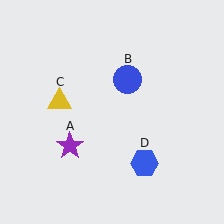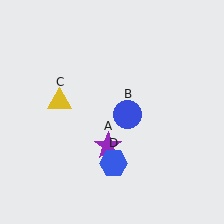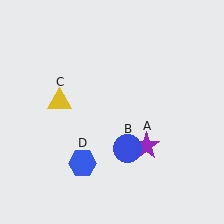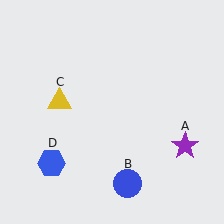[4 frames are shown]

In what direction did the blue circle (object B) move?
The blue circle (object B) moved down.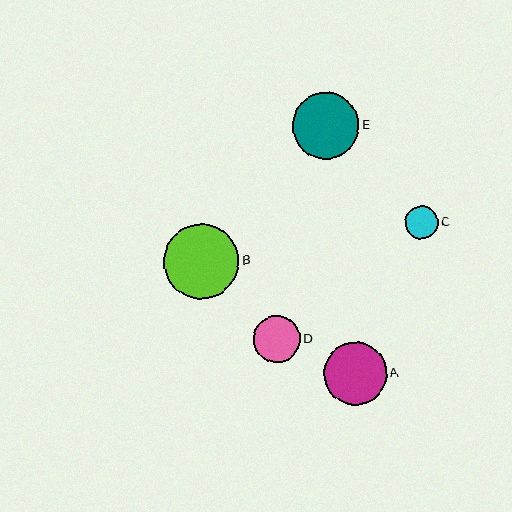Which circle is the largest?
Circle B is the largest with a size of approximately 75 pixels.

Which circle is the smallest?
Circle C is the smallest with a size of approximately 33 pixels.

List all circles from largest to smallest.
From largest to smallest: B, E, A, D, C.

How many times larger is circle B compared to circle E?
Circle B is approximately 1.1 times the size of circle E.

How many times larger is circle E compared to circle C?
Circle E is approximately 2.0 times the size of circle C.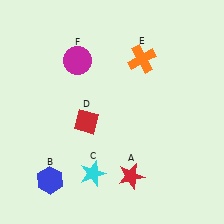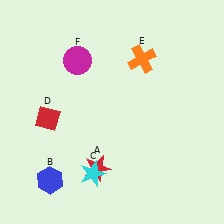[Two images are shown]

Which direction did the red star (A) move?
The red star (A) moved left.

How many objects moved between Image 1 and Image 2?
2 objects moved between the two images.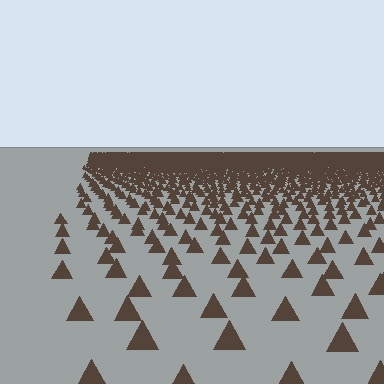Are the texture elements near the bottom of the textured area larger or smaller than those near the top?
Larger. Near the bottom, elements are closer to the viewer and appear at a bigger on-screen size.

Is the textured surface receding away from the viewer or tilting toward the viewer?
The surface is receding away from the viewer. Texture elements get smaller and denser toward the top.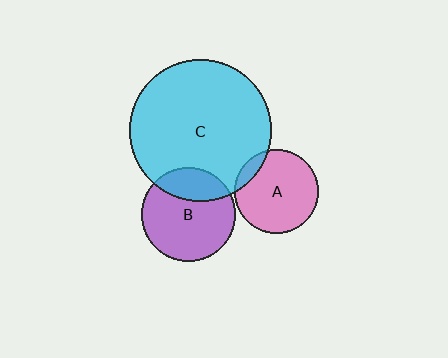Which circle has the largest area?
Circle C (cyan).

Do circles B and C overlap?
Yes.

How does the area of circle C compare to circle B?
Approximately 2.3 times.